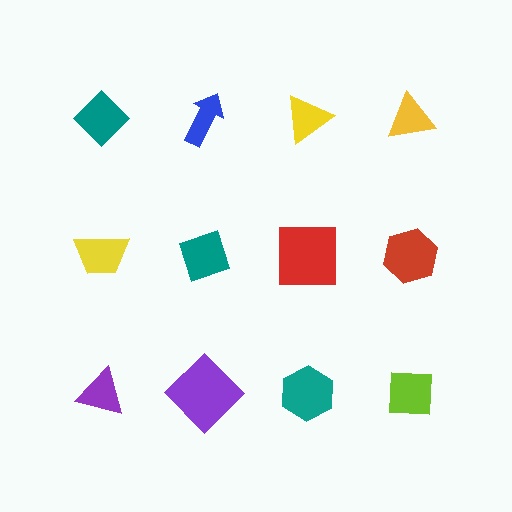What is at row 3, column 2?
A purple diamond.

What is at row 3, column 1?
A purple triangle.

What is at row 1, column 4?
A yellow triangle.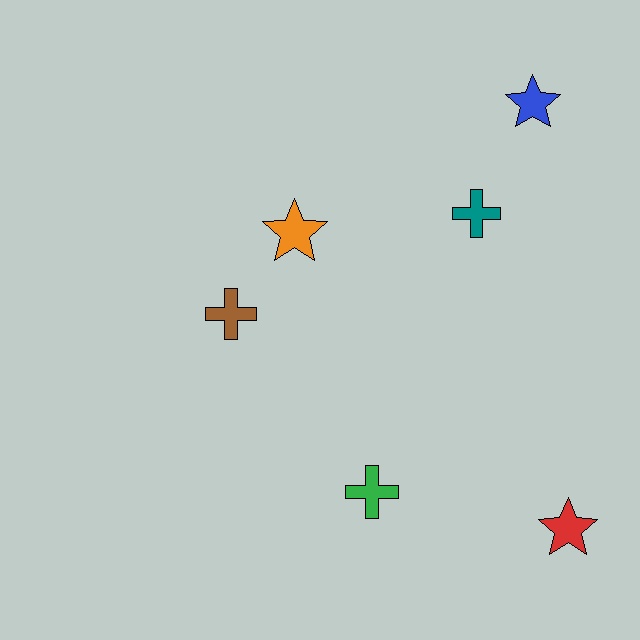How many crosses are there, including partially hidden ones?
There are 3 crosses.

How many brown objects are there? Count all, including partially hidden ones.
There is 1 brown object.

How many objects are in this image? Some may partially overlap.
There are 6 objects.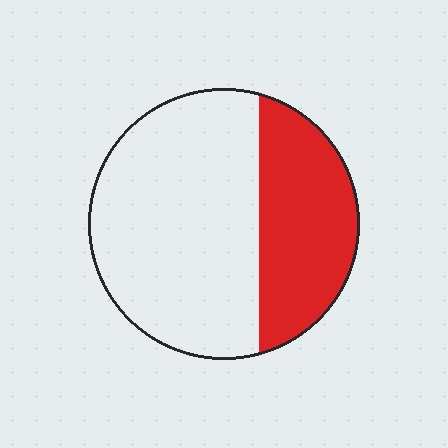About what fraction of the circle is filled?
About one third (1/3).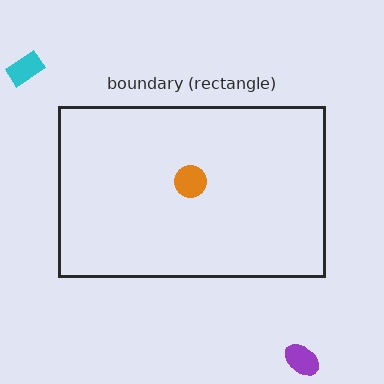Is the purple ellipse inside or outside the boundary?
Outside.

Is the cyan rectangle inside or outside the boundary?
Outside.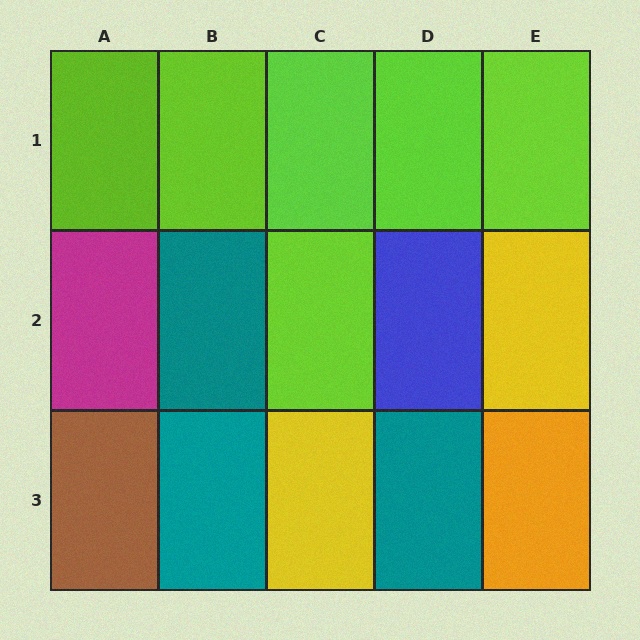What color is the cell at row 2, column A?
Magenta.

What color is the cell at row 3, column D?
Teal.